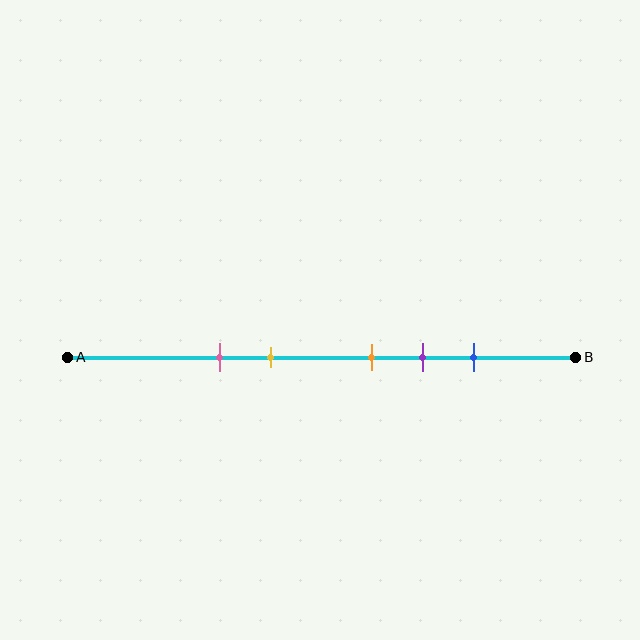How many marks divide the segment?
There are 5 marks dividing the segment.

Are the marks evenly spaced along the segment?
No, the marks are not evenly spaced.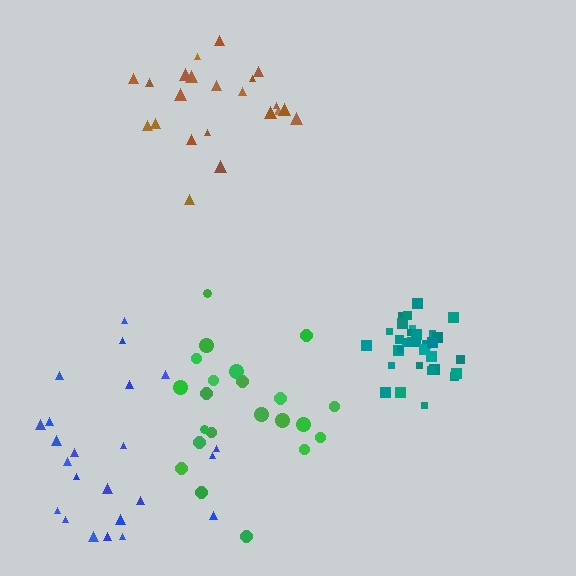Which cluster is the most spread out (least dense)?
Green.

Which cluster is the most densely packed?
Teal.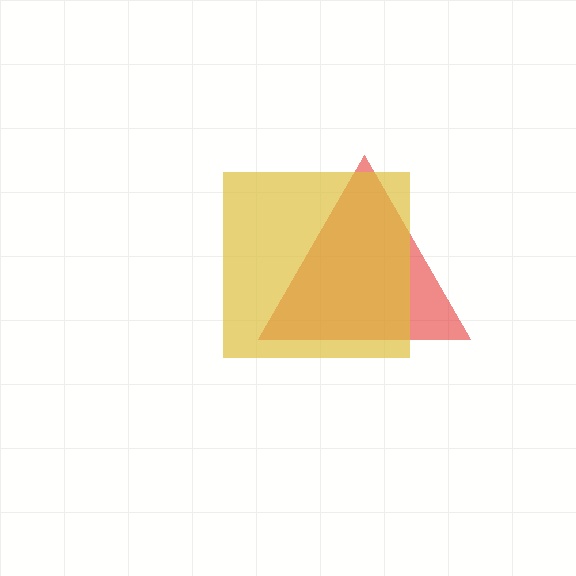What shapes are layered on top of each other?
The layered shapes are: a red triangle, a yellow square.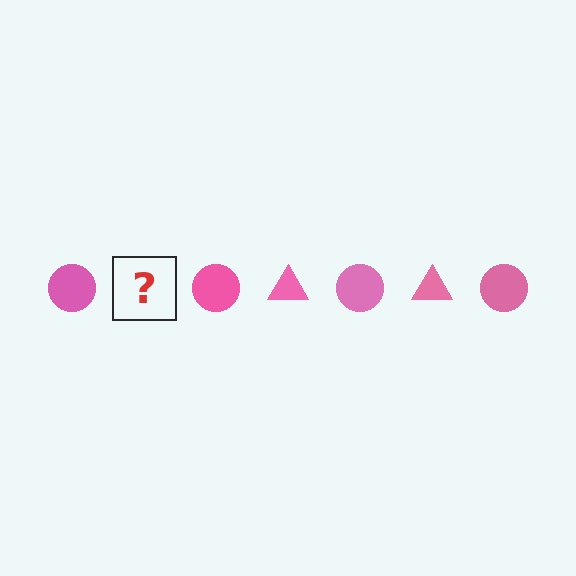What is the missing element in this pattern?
The missing element is a pink triangle.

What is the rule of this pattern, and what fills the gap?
The rule is that the pattern cycles through circle, triangle shapes in pink. The gap should be filled with a pink triangle.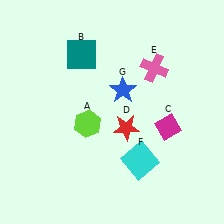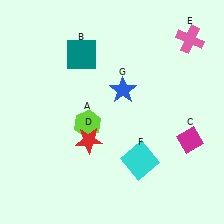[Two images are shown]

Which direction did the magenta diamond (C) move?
The magenta diamond (C) moved right.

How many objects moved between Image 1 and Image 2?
3 objects moved between the two images.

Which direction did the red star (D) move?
The red star (D) moved left.